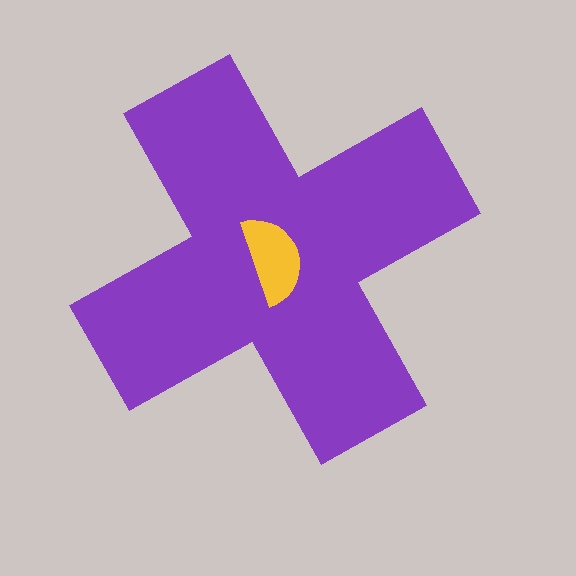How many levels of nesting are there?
2.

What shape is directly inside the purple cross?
The yellow semicircle.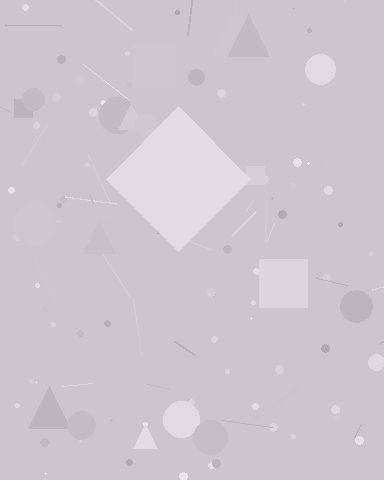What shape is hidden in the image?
A diamond is hidden in the image.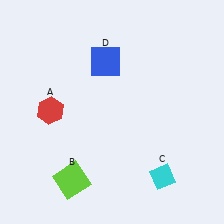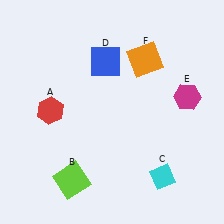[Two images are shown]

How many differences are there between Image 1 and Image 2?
There are 2 differences between the two images.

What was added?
A magenta hexagon (E), an orange square (F) were added in Image 2.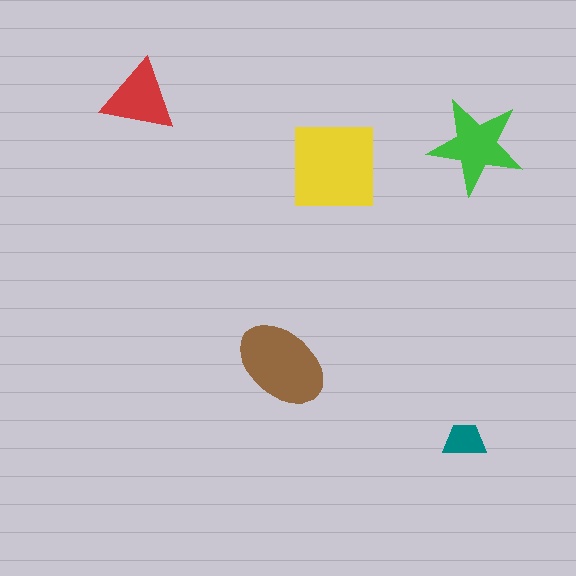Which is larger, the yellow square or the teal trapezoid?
The yellow square.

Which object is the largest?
The yellow square.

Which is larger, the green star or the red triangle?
The green star.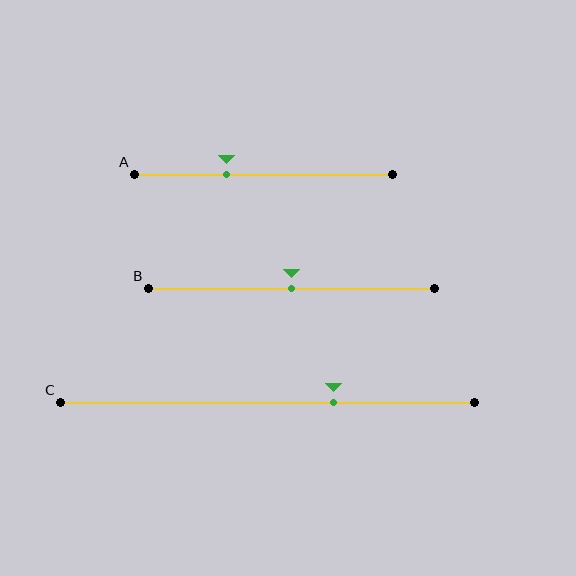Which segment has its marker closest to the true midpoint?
Segment B has its marker closest to the true midpoint.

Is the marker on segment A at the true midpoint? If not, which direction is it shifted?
No, the marker on segment A is shifted to the left by about 14% of the segment length.